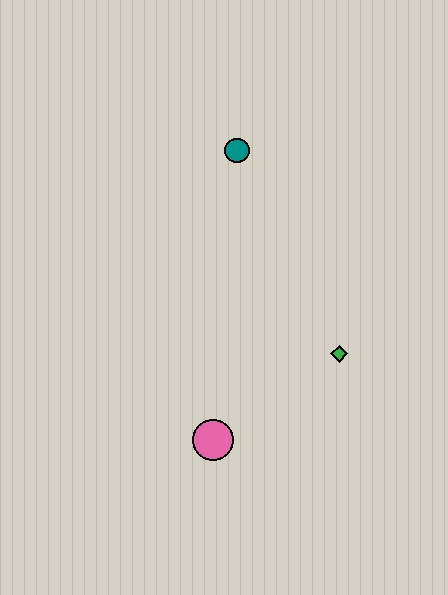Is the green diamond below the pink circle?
No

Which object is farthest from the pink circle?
The teal circle is farthest from the pink circle.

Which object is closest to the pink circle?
The green diamond is closest to the pink circle.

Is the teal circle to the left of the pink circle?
No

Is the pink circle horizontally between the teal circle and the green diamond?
No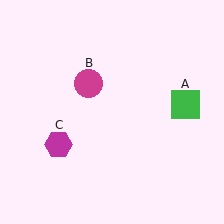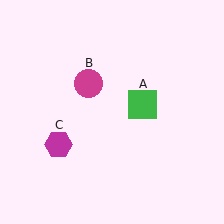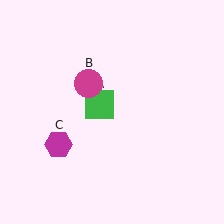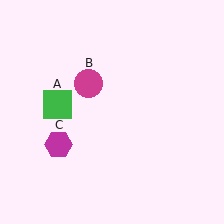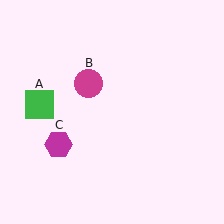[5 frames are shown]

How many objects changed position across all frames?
1 object changed position: green square (object A).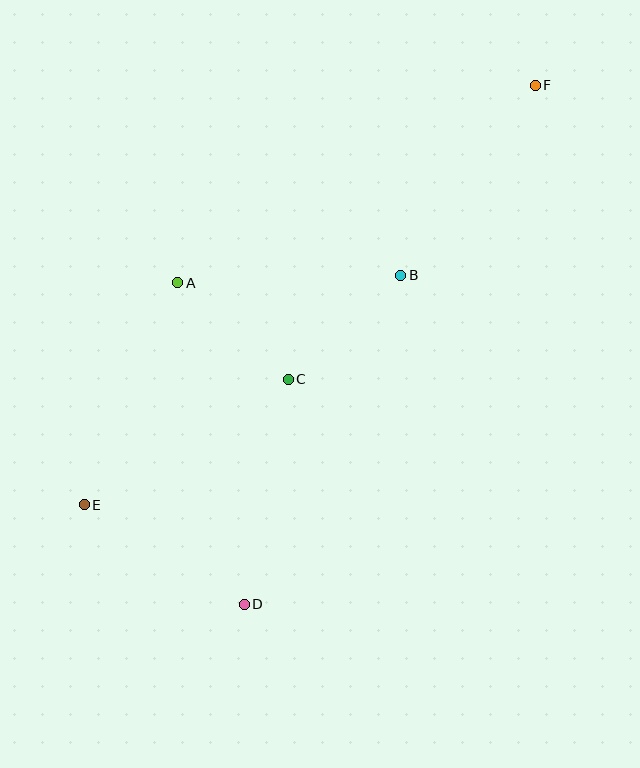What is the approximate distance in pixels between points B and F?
The distance between B and F is approximately 233 pixels.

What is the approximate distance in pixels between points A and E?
The distance between A and E is approximately 241 pixels.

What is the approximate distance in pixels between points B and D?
The distance between B and D is approximately 364 pixels.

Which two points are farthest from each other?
Points E and F are farthest from each other.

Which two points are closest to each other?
Points A and C are closest to each other.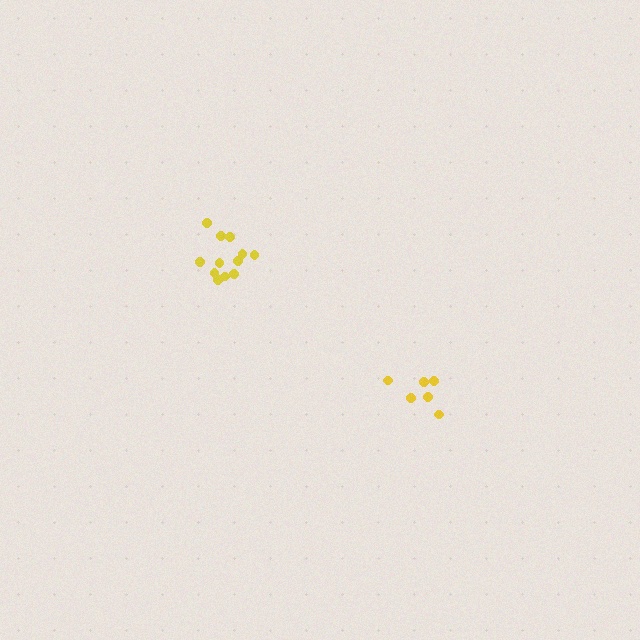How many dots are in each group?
Group 1: 6 dots, Group 2: 12 dots (18 total).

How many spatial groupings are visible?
There are 2 spatial groupings.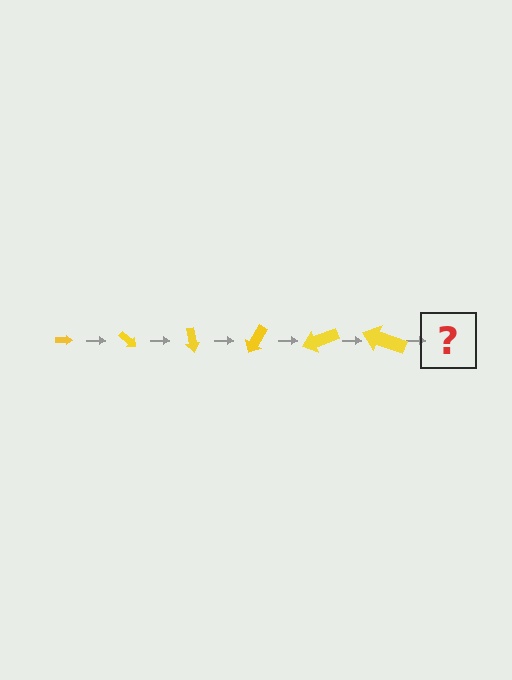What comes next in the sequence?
The next element should be an arrow, larger than the previous one and rotated 240 degrees from the start.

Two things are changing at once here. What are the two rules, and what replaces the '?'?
The two rules are that the arrow grows larger each step and it rotates 40 degrees each step. The '?' should be an arrow, larger than the previous one and rotated 240 degrees from the start.